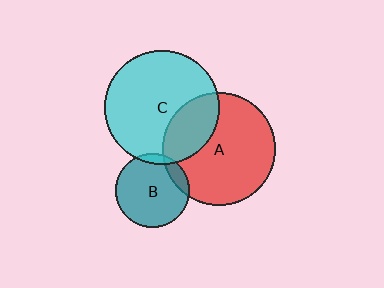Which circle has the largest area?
Circle C (cyan).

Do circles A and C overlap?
Yes.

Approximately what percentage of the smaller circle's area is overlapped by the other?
Approximately 25%.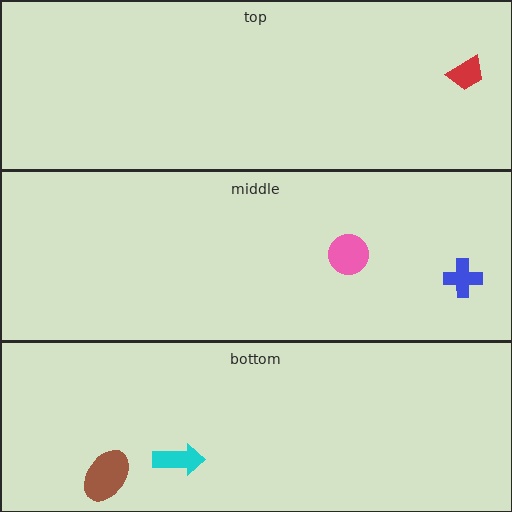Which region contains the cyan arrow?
The bottom region.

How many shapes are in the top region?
1.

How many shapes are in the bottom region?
2.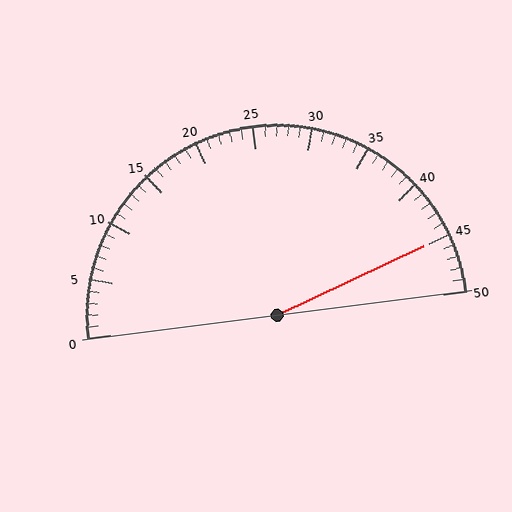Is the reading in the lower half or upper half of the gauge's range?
The reading is in the upper half of the range (0 to 50).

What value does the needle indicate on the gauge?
The needle indicates approximately 45.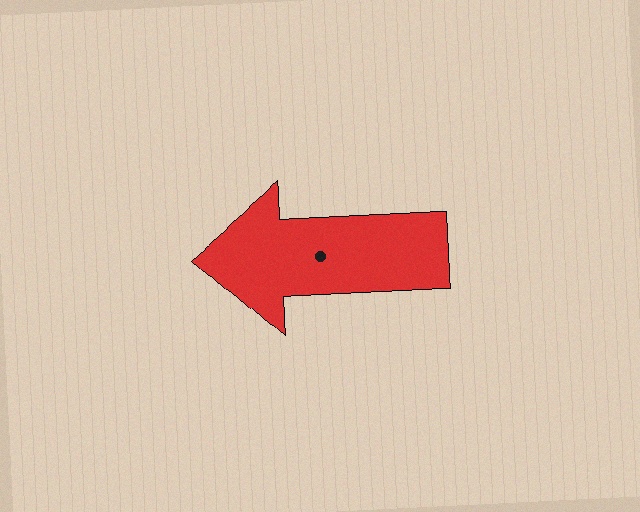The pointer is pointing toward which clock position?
Roughly 9 o'clock.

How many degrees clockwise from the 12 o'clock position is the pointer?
Approximately 270 degrees.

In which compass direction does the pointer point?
West.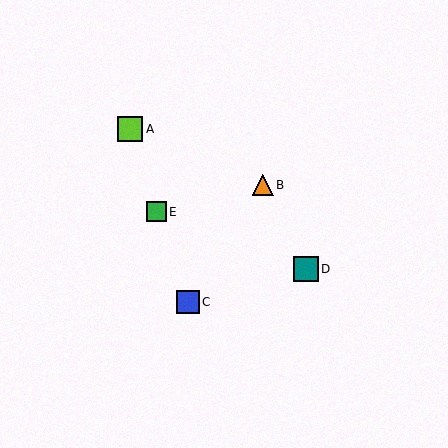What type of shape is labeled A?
Shape A is a lime square.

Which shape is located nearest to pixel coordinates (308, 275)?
The teal square (labeled D) at (306, 269) is nearest to that location.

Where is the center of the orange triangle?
The center of the orange triangle is at (263, 185).